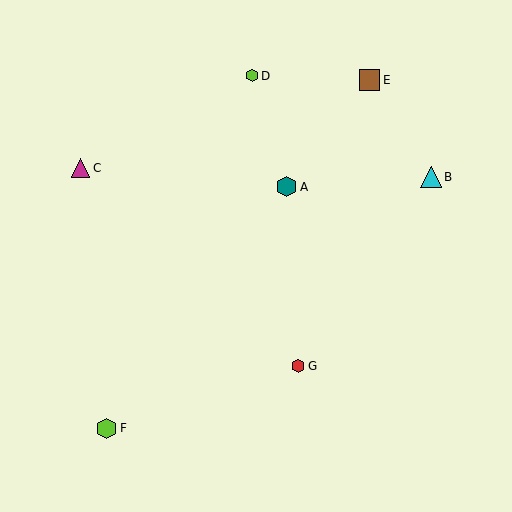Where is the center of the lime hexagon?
The center of the lime hexagon is at (106, 428).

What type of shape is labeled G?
Shape G is a red hexagon.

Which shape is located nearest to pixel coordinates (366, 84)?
The brown square (labeled E) at (370, 80) is nearest to that location.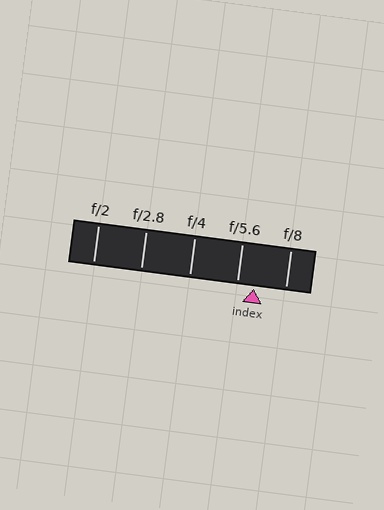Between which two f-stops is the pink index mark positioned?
The index mark is between f/5.6 and f/8.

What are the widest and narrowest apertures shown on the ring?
The widest aperture shown is f/2 and the narrowest is f/8.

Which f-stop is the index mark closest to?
The index mark is closest to f/5.6.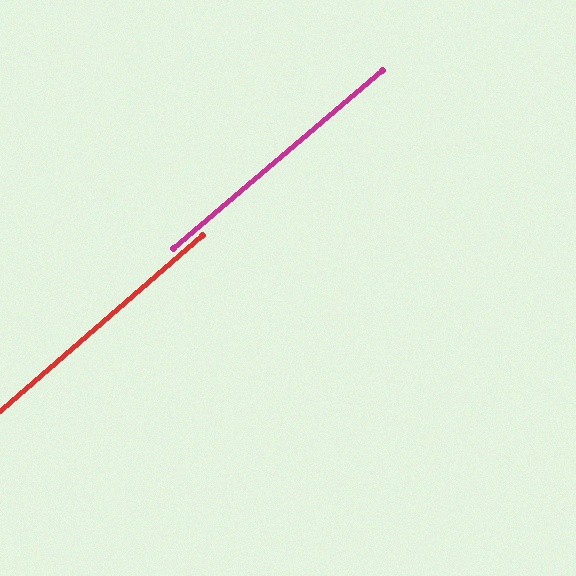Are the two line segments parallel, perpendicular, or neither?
Parallel — their directions differ by only 0.5°.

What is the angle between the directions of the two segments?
Approximately 0 degrees.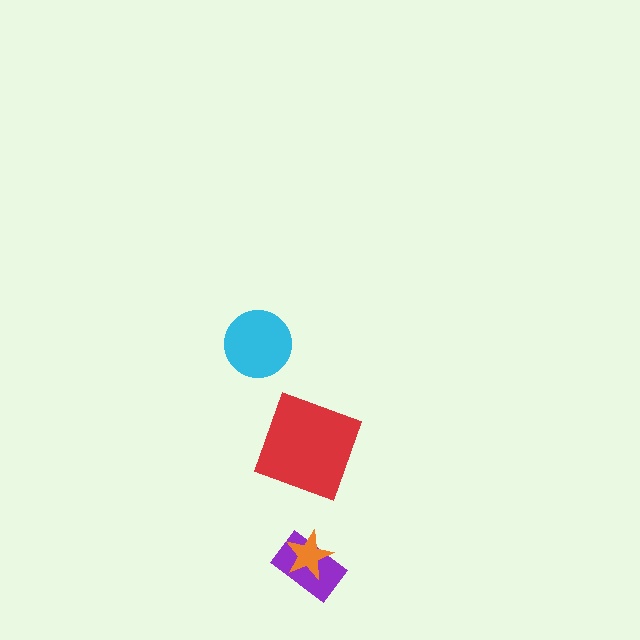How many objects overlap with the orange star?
1 object overlaps with the orange star.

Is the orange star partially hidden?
No, no other shape covers it.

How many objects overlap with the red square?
0 objects overlap with the red square.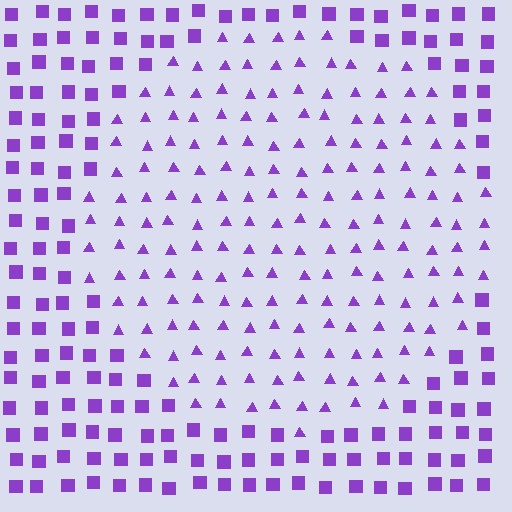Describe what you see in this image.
The image is filled with small purple elements arranged in a uniform grid. A circle-shaped region contains triangles, while the surrounding area contains squares. The boundary is defined purely by the change in element shape.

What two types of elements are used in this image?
The image uses triangles inside the circle region and squares outside it.